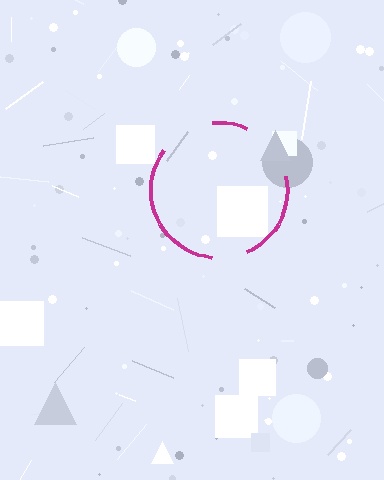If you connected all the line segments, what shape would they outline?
They would outline a circle.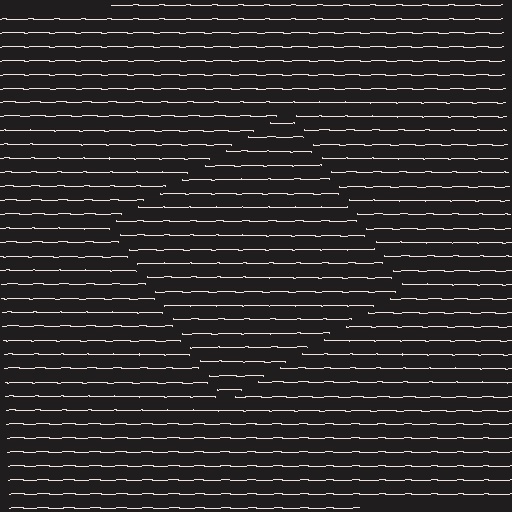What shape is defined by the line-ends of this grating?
An illusory square. The interior of the shape contains the same grating, shifted by half a period — the contour is defined by the phase discontinuity where line-ends from the inner and outer gratings abut.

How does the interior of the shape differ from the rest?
The interior of the shape contains the same grating, shifted by half a period — the contour is defined by the phase discontinuity where line-ends from the inner and outer gratings abut.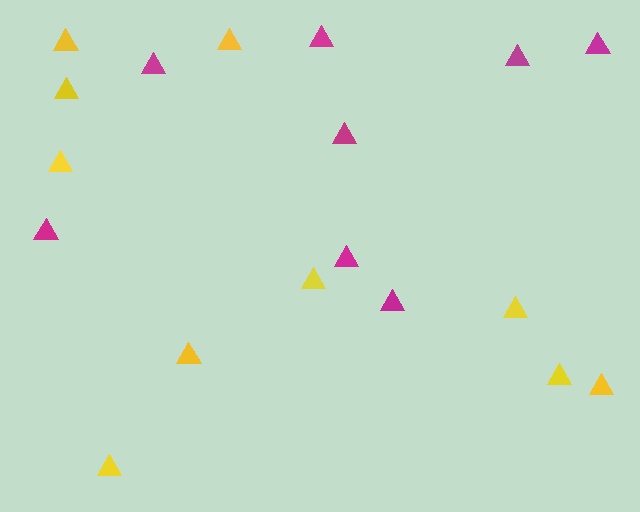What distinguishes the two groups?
There are 2 groups: one group of yellow triangles (10) and one group of magenta triangles (8).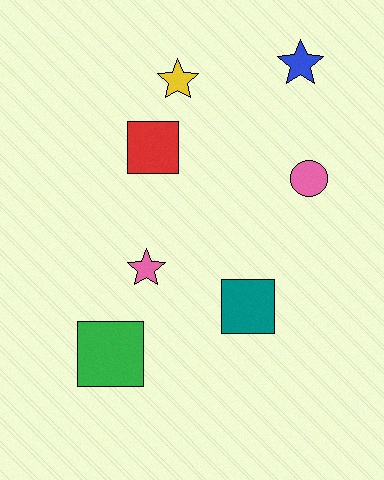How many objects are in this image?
There are 7 objects.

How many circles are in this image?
There is 1 circle.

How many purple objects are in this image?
There are no purple objects.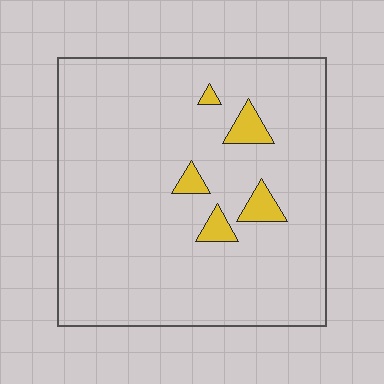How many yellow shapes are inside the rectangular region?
5.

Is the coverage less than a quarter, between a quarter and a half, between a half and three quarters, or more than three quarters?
Less than a quarter.